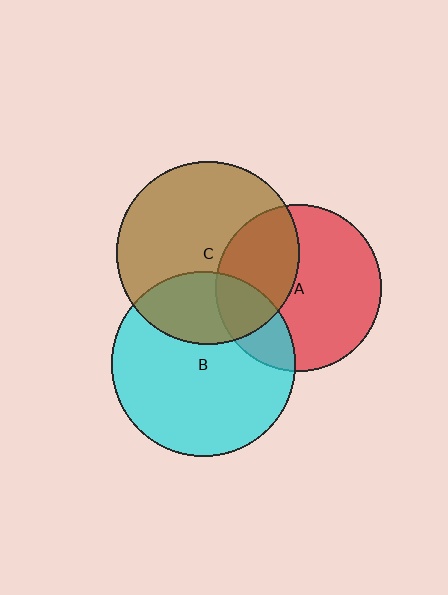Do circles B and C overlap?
Yes.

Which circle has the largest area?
Circle B (cyan).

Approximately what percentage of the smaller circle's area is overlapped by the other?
Approximately 30%.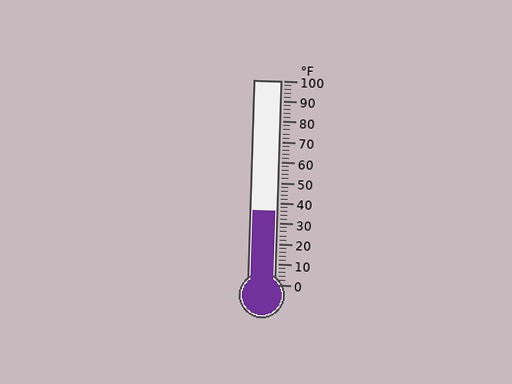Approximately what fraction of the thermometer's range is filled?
The thermometer is filled to approximately 35% of its range.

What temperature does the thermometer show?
The thermometer shows approximately 36°F.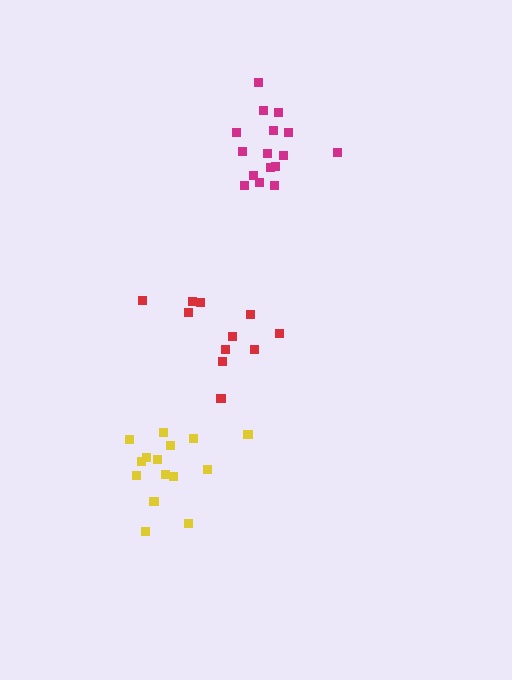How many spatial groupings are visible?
There are 3 spatial groupings.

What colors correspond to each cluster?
The clusters are colored: magenta, yellow, red.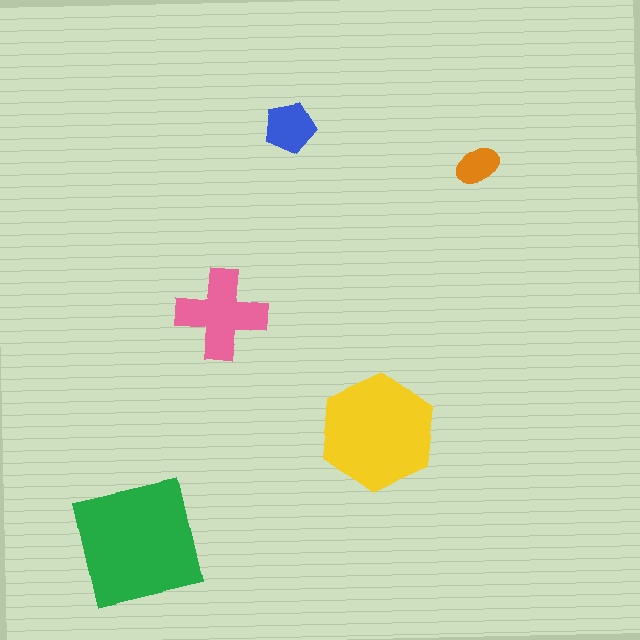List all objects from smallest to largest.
The orange ellipse, the blue pentagon, the pink cross, the yellow hexagon, the green square.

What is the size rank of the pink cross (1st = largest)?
3rd.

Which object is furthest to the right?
The orange ellipse is rightmost.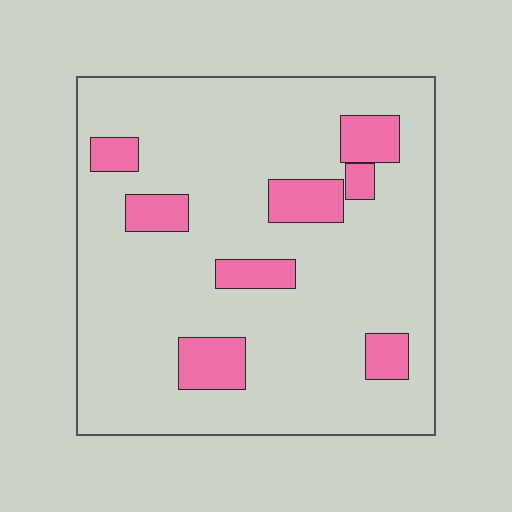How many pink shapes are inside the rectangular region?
8.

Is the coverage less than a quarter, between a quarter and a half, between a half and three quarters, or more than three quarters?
Less than a quarter.